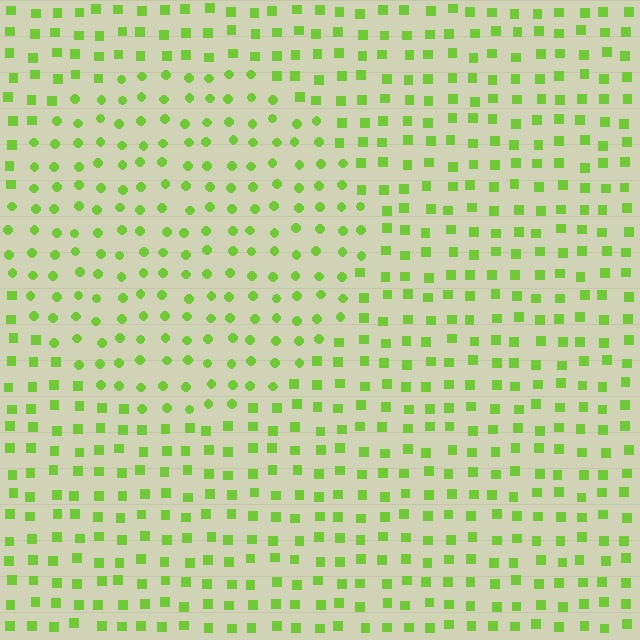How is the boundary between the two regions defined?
The boundary is defined by a change in element shape: circles inside vs. squares outside. All elements share the same color and spacing.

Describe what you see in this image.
The image is filled with small lime elements arranged in a uniform grid. A circle-shaped region contains circles, while the surrounding area contains squares. The boundary is defined purely by the change in element shape.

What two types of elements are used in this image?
The image uses circles inside the circle region and squares outside it.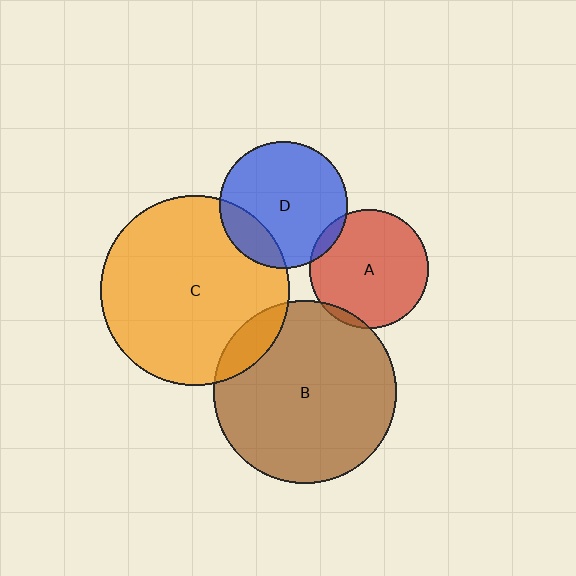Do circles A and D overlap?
Yes.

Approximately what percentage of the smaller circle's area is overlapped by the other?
Approximately 5%.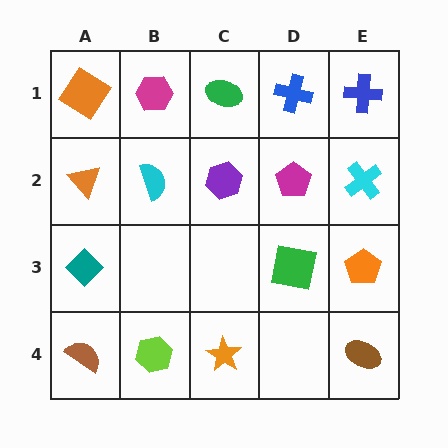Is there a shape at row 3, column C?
No, that cell is empty.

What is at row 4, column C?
An orange star.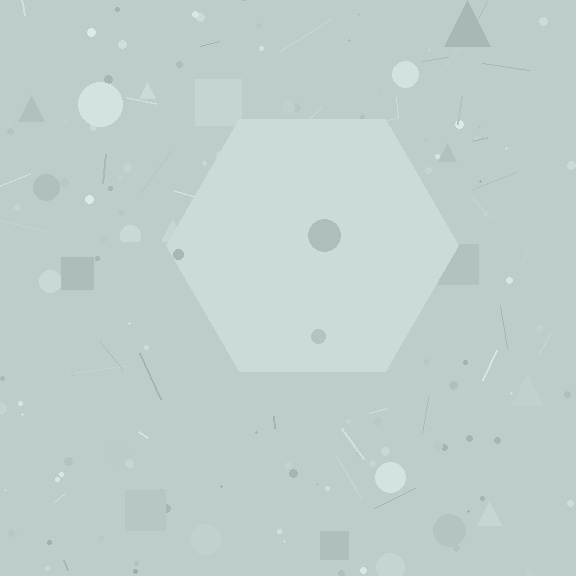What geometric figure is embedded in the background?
A hexagon is embedded in the background.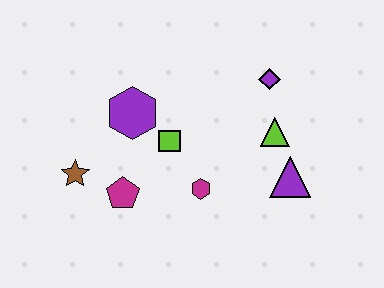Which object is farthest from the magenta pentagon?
The purple diamond is farthest from the magenta pentagon.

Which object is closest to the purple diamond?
The lime triangle is closest to the purple diamond.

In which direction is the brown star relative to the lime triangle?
The brown star is to the left of the lime triangle.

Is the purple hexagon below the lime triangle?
No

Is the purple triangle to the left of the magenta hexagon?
No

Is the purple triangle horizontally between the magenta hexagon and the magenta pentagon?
No